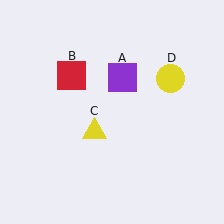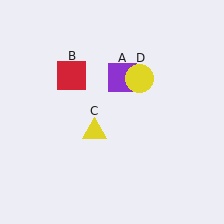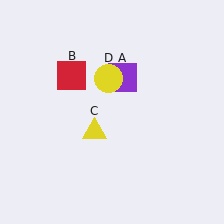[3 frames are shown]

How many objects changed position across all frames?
1 object changed position: yellow circle (object D).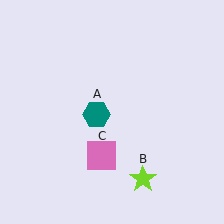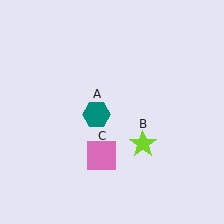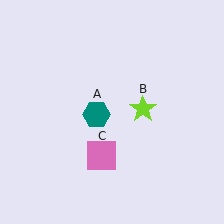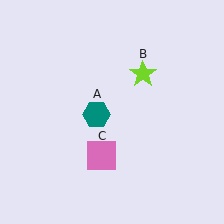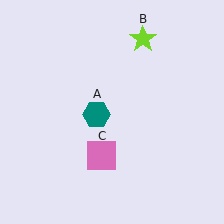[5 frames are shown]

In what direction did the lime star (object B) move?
The lime star (object B) moved up.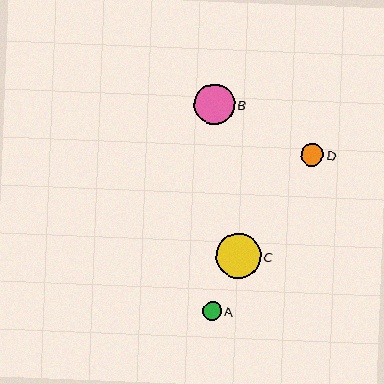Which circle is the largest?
Circle C is the largest with a size of approximately 45 pixels.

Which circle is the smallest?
Circle A is the smallest with a size of approximately 19 pixels.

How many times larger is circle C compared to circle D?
Circle C is approximately 2.0 times the size of circle D.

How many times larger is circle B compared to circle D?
Circle B is approximately 1.8 times the size of circle D.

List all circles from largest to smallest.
From largest to smallest: C, B, D, A.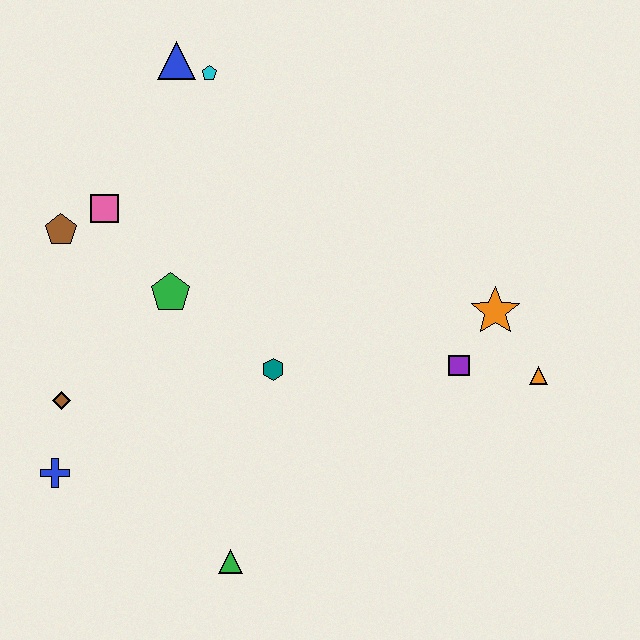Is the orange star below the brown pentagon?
Yes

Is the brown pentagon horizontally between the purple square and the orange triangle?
No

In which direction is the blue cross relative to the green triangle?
The blue cross is to the left of the green triangle.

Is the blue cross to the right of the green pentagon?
No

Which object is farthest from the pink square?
The orange triangle is farthest from the pink square.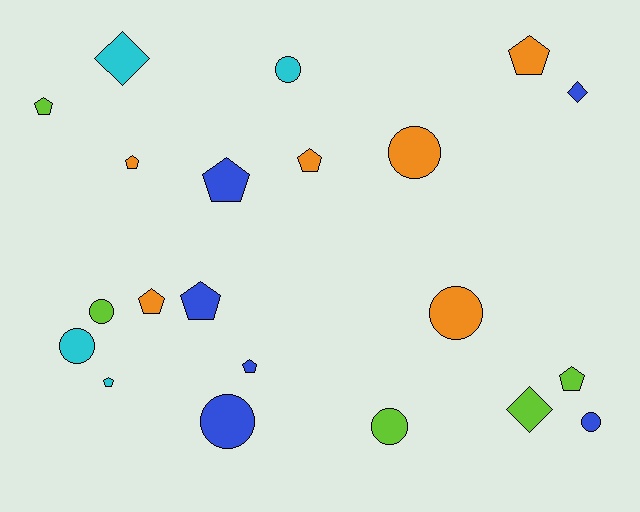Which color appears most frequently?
Blue, with 6 objects.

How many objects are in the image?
There are 21 objects.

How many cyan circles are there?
There are 2 cyan circles.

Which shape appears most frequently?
Pentagon, with 10 objects.